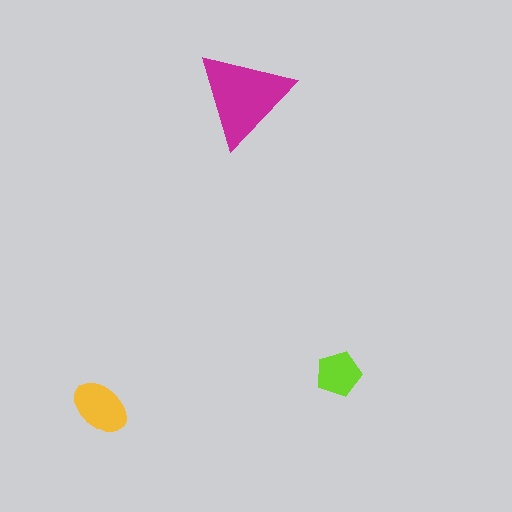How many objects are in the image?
There are 3 objects in the image.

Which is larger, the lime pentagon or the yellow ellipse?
The yellow ellipse.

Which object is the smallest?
The lime pentagon.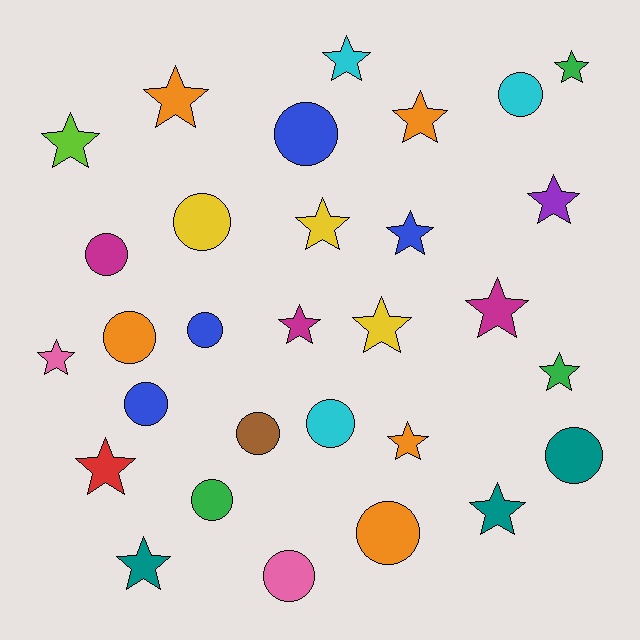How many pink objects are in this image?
There are 2 pink objects.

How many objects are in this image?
There are 30 objects.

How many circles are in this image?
There are 13 circles.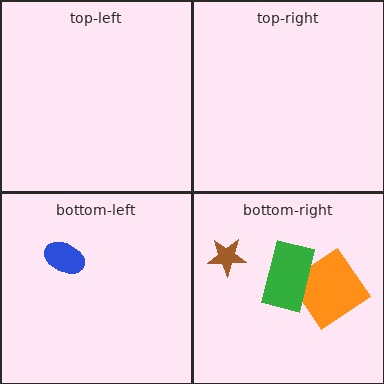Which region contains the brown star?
The bottom-right region.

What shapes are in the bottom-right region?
The orange diamond, the green rectangle, the brown star.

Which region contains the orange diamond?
The bottom-right region.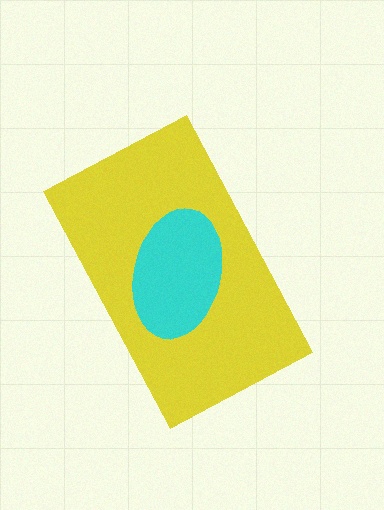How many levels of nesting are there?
2.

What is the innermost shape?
The cyan ellipse.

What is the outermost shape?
The yellow rectangle.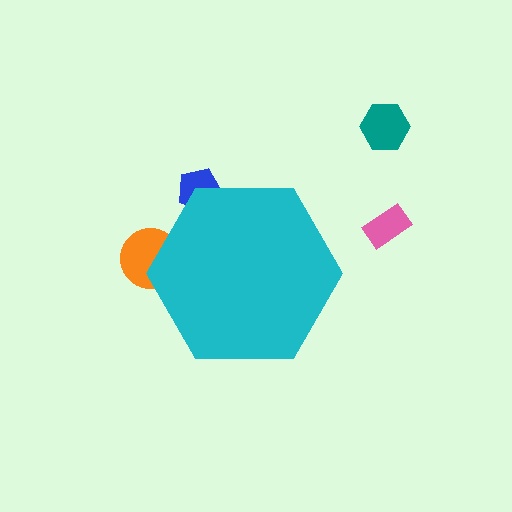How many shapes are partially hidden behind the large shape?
2 shapes are partially hidden.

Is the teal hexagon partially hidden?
No, the teal hexagon is fully visible.